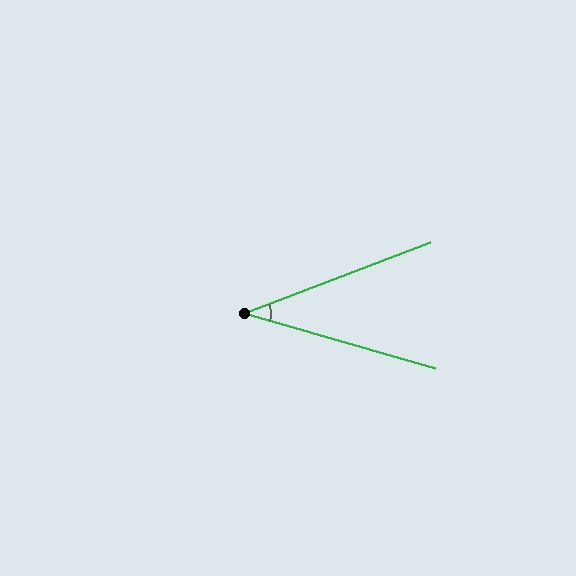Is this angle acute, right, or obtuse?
It is acute.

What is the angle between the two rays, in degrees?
Approximately 37 degrees.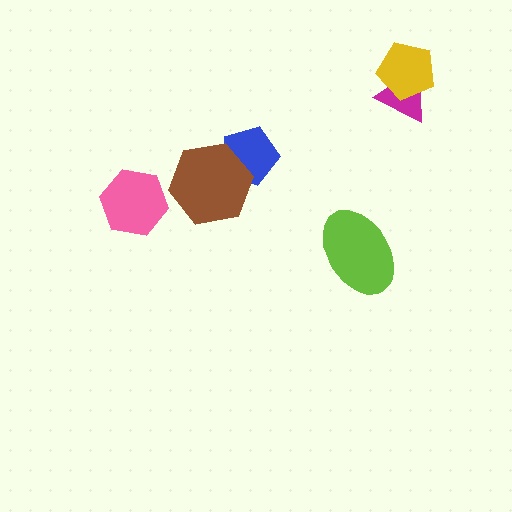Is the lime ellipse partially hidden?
No, no other shape covers it.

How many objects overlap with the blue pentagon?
1 object overlaps with the blue pentagon.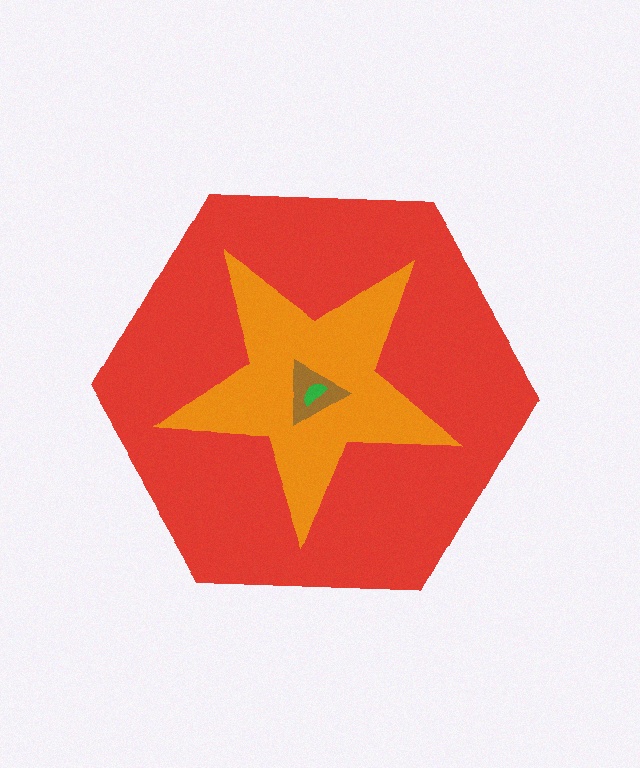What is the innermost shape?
The green semicircle.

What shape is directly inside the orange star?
The brown triangle.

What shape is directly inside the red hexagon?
The orange star.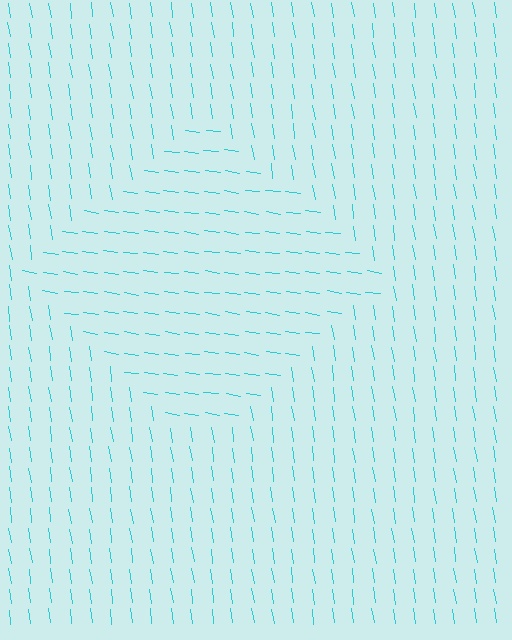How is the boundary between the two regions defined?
The boundary is defined purely by a change in line orientation (approximately 73 degrees difference). All lines are the same color and thickness.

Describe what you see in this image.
The image is filled with small cyan line segments. A diamond region in the image has lines oriented differently from the surrounding lines, creating a visible texture boundary.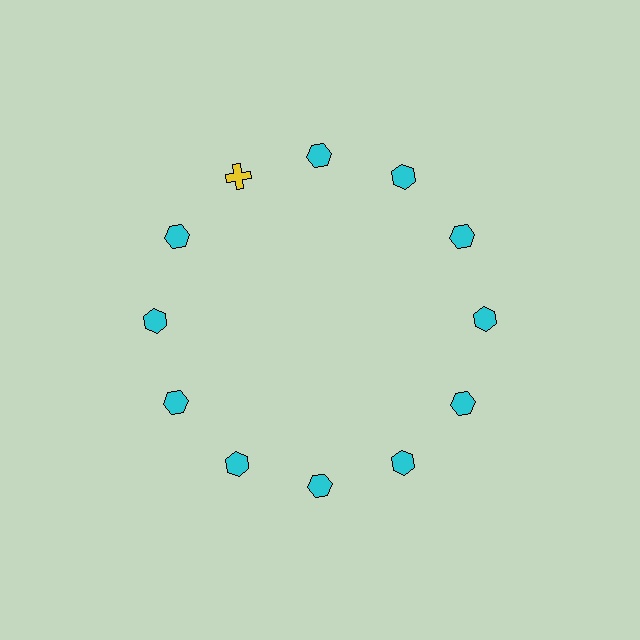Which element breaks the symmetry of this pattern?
The yellow cross at roughly the 11 o'clock position breaks the symmetry. All other shapes are cyan hexagons.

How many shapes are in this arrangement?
There are 12 shapes arranged in a ring pattern.